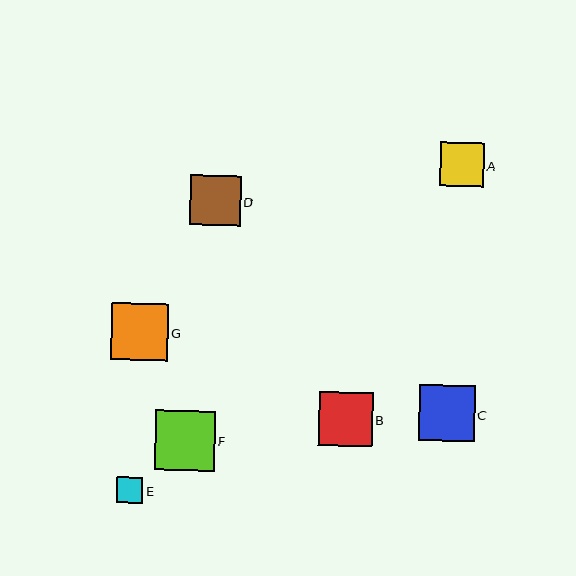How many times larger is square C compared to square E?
Square C is approximately 2.1 times the size of square E.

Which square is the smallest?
Square E is the smallest with a size of approximately 26 pixels.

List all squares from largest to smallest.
From largest to smallest: F, G, C, B, D, A, E.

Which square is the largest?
Square F is the largest with a size of approximately 60 pixels.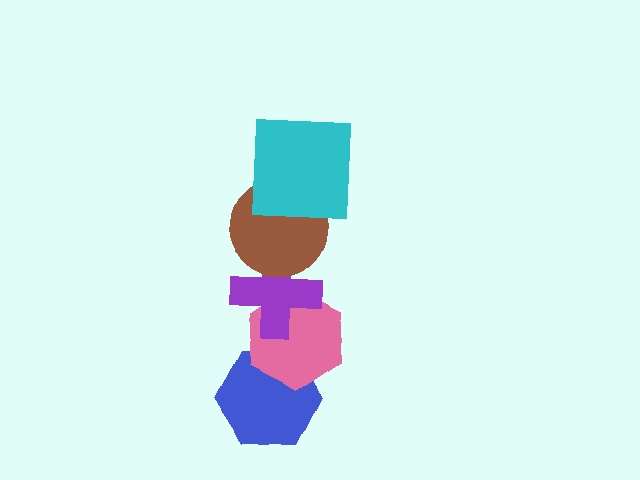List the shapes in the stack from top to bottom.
From top to bottom: the cyan square, the brown circle, the purple cross, the pink hexagon, the blue hexagon.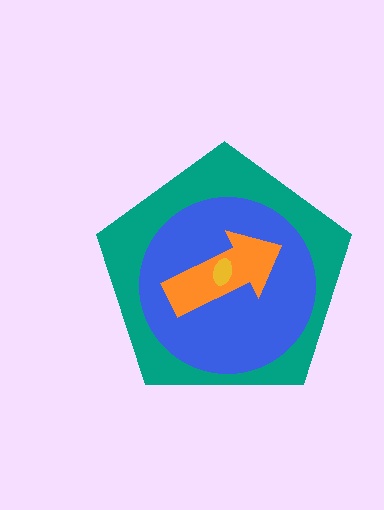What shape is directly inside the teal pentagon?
The blue circle.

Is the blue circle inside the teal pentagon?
Yes.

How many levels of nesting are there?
4.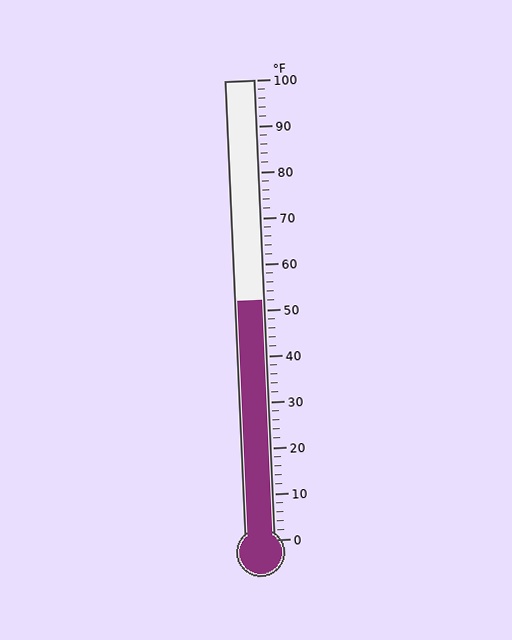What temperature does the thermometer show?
The thermometer shows approximately 52°F.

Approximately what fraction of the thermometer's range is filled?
The thermometer is filled to approximately 50% of its range.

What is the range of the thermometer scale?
The thermometer scale ranges from 0°F to 100°F.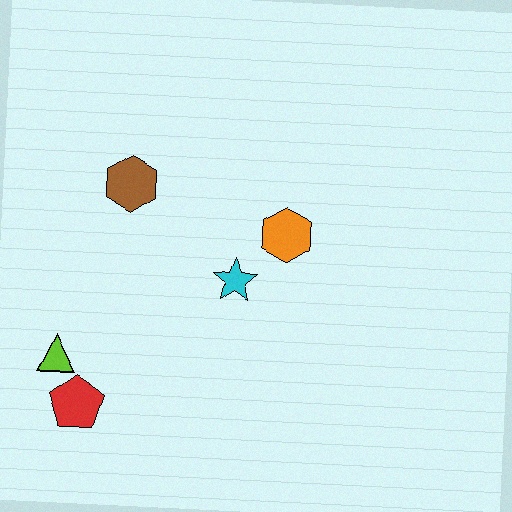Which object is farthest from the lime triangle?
The orange hexagon is farthest from the lime triangle.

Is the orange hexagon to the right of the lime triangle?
Yes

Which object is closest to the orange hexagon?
The cyan star is closest to the orange hexagon.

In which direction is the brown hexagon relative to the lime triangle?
The brown hexagon is above the lime triangle.